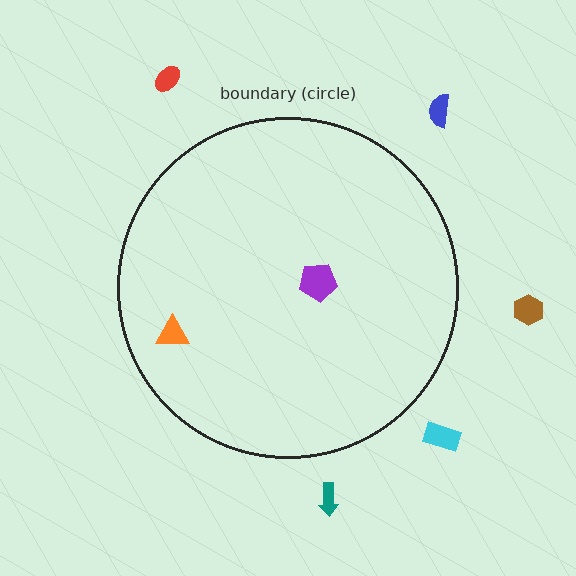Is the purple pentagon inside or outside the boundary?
Inside.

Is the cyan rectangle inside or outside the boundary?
Outside.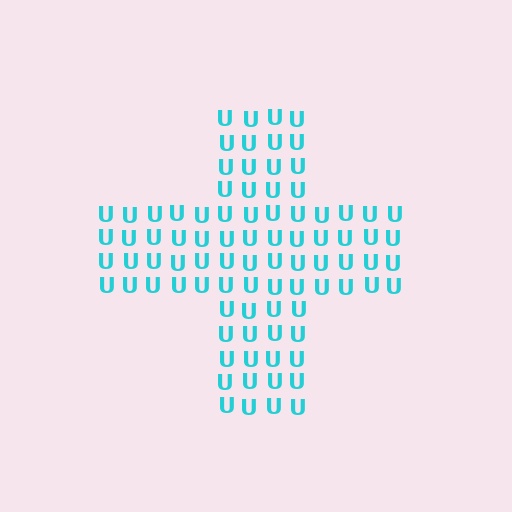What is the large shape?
The large shape is a cross.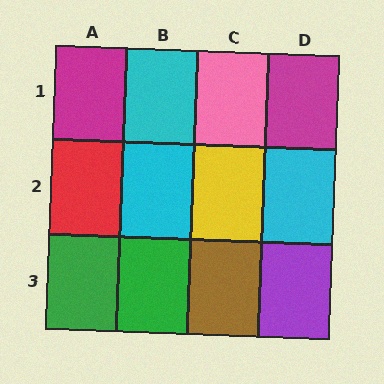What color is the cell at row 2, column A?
Red.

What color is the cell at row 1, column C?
Pink.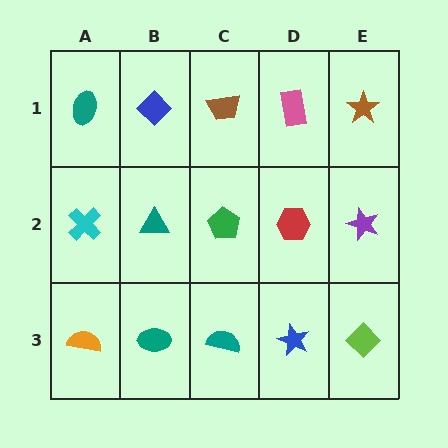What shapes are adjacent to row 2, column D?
A pink rectangle (row 1, column D), a blue star (row 3, column D), a green pentagon (row 2, column C), a purple star (row 2, column E).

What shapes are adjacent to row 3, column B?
A teal triangle (row 2, column B), an orange semicircle (row 3, column A), a teal semicircle (row 3, column C).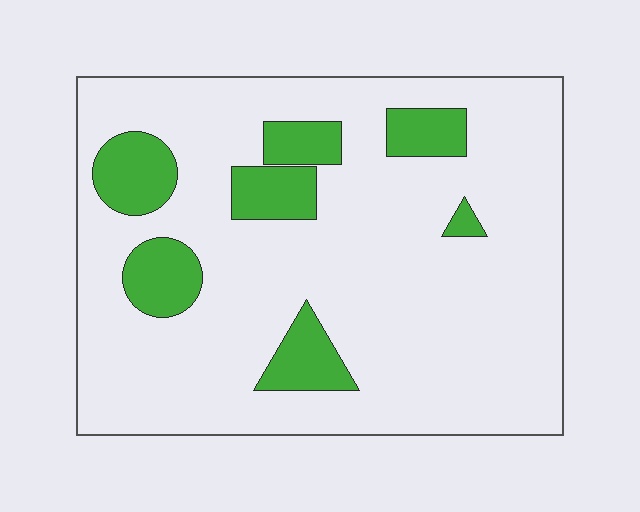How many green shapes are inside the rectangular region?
7.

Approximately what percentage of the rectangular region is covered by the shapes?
Approximately 15%.